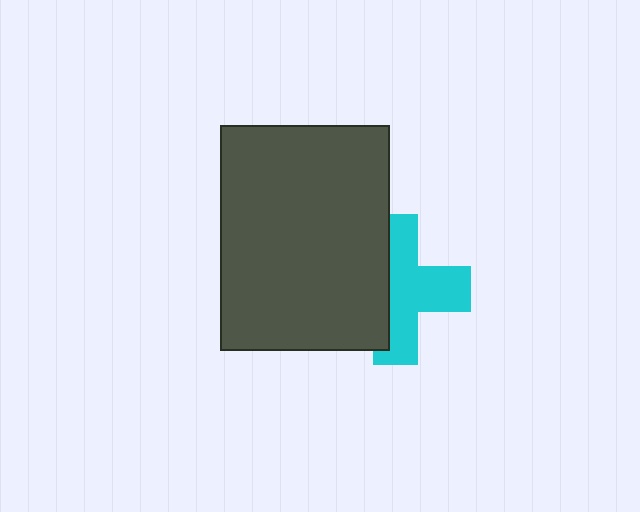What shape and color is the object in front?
The object in front is a dark gray rectangle.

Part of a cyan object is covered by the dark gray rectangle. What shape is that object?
It is a cross.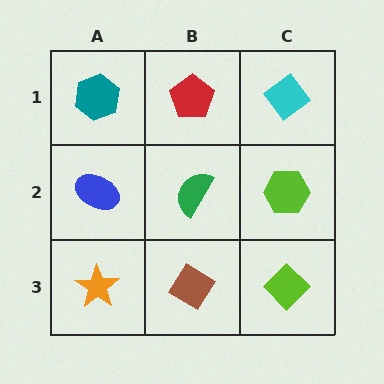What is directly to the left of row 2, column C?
A green semicircle.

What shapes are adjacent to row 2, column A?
A teal hexagon (row 1, column A), an orange star (row 3, column A), a green semicircle (row 2, column B).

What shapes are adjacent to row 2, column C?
A cyan diamond (row 1, column C), a lime diamond (row 3, column C), a green semicircle (row 2, column B).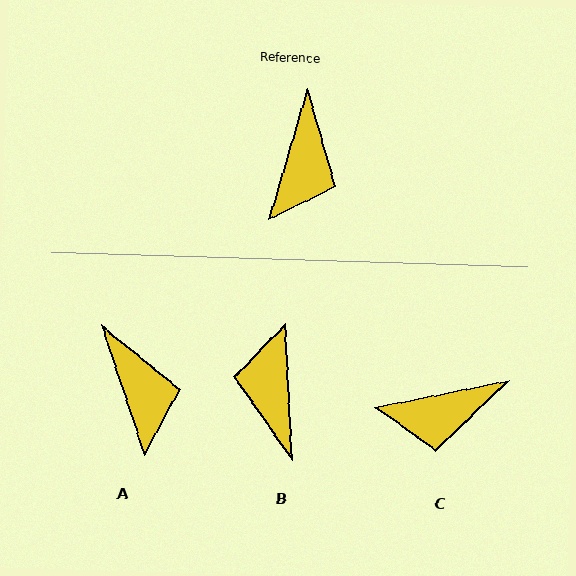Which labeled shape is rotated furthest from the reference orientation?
B, about 161 degrees away.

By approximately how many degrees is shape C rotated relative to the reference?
Approximately 62 degrees clockwise.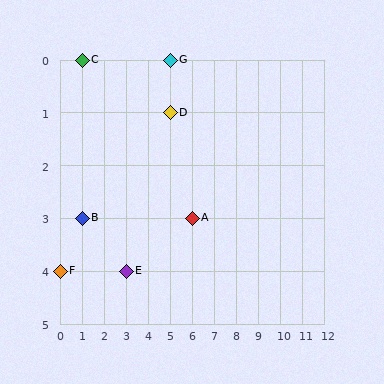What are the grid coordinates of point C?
Point C is at grid coordinates (1, 0).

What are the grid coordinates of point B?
Point B is at grid coordinates (1, 3).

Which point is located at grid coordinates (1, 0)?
Point C is at (1, 0).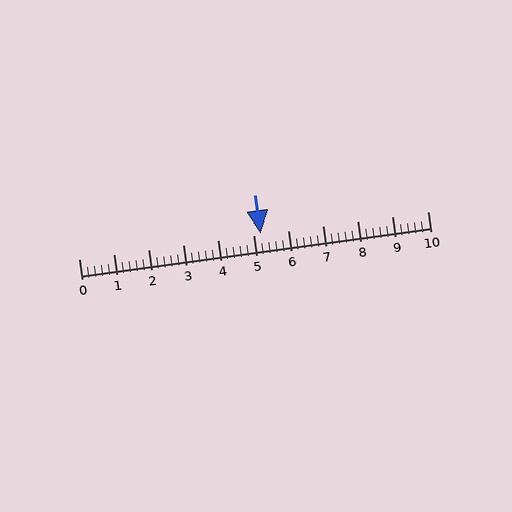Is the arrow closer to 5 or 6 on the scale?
The arrow is closer to 5.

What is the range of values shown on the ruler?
The ruler shows values from 0 to 10.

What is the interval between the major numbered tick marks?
The major tick marks are spaced 1 units apart.